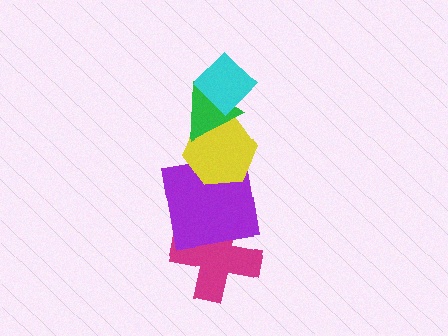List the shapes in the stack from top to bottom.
From top to bottom: the cyan diamond, the green triangle, the yellow hexagon, the purple square, the magenta cross.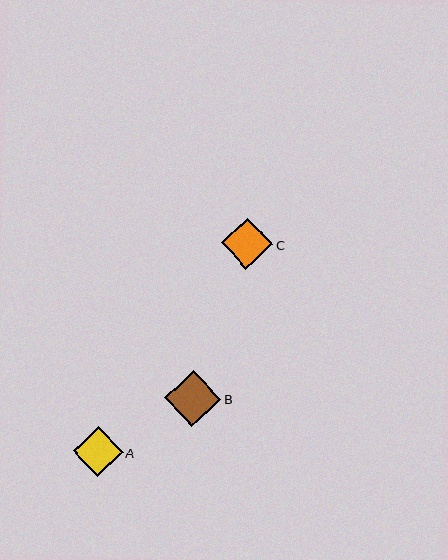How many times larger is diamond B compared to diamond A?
Diamond B is approximately 1.1 times the size of diamond A.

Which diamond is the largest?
Diamond B is the largest with a size of approximately 56 pixels.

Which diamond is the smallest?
Diamond A is the smallest with a size of approximately 50 pixels.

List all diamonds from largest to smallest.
From largest to smallest: B, C, A.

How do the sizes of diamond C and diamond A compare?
Diamond C and diamond A are approximately the same size.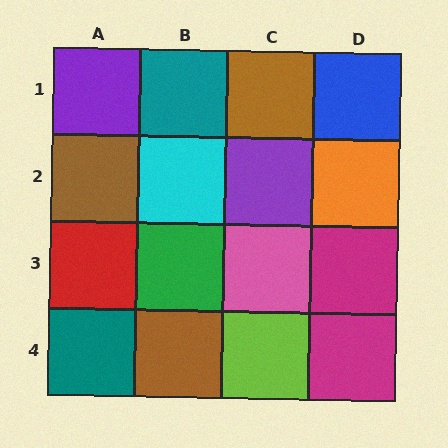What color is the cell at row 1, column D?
Blue.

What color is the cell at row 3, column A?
Red.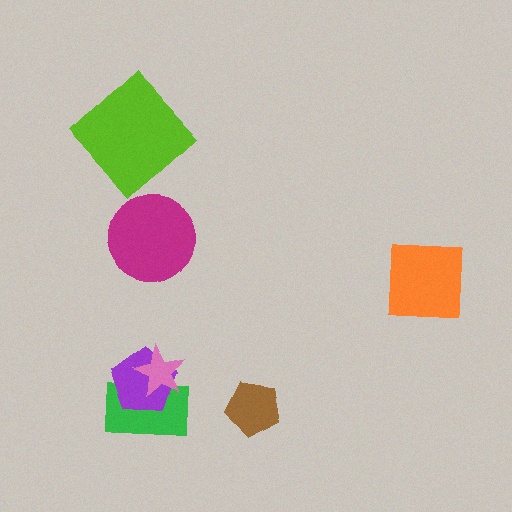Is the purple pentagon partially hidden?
Yes, it is partially covered by another shape.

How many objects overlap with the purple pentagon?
2 objects overlap with the purple pentagon.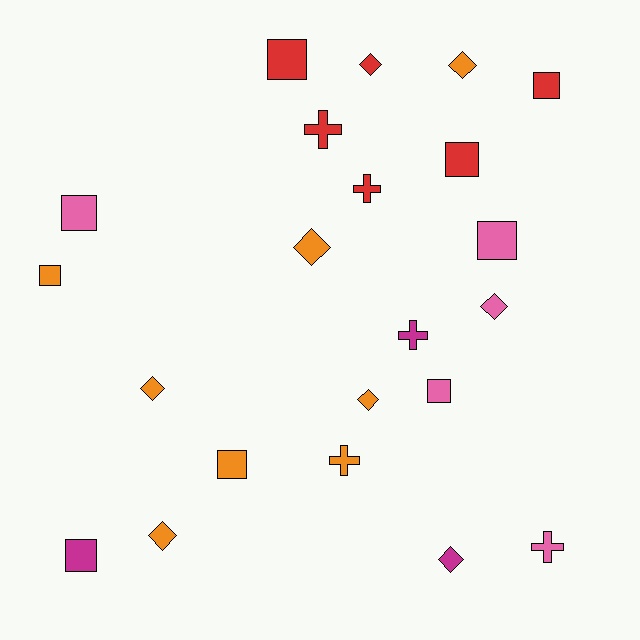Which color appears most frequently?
Orange, with 8 objects.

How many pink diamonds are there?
There is 1 pink diamond.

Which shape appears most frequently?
Square, with 9 objects.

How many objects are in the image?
There are 22 objects.